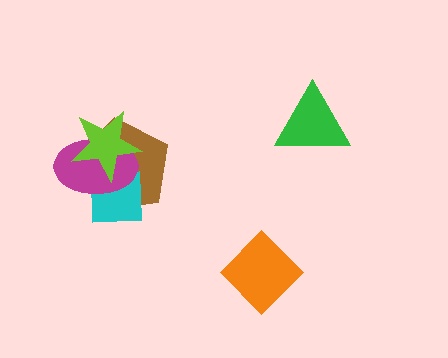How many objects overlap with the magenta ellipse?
3 objects overlap with the magenta ellipse.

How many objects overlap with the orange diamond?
0 objects overlap with the orange diamond.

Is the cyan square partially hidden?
Yes, it is partially covered by another shape.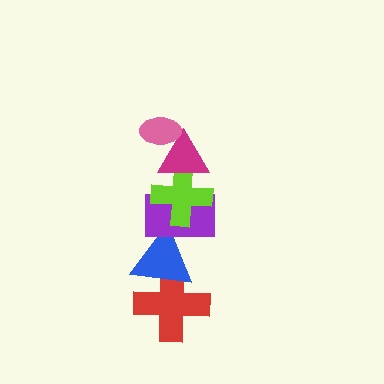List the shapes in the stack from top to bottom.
From top to bottom: the pink ellipse, the magenta triangle, the lime cross, the purple rectangle, the blue triangle, the red cross.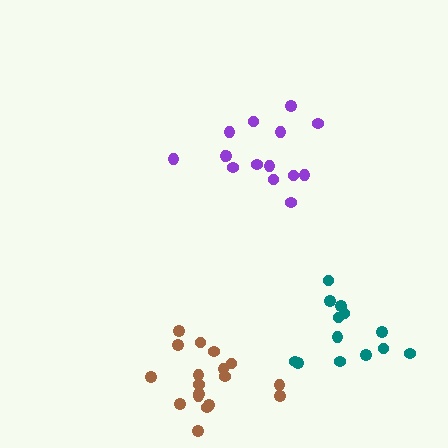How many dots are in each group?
Group 1: 18 dots, Group 2: 13 dots, Group 3: 15 dots (46 total).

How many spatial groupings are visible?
There are 3 spatial groupings.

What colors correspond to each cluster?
The clusters are colored: brown, teal, purple.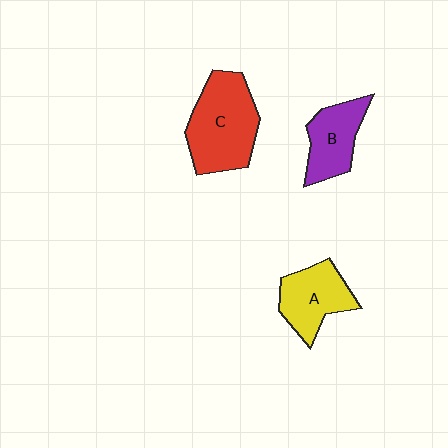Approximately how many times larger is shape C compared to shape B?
Approximately 1.6 times.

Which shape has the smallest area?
Shape B (purple).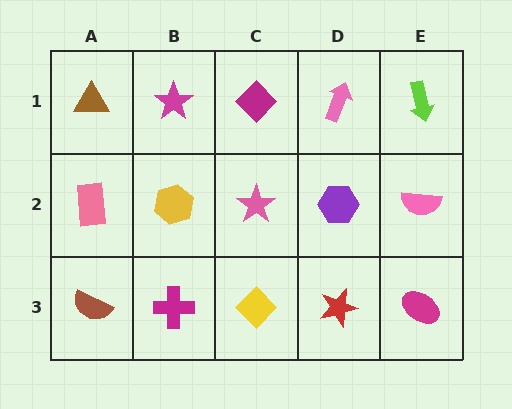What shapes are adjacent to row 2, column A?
A brown triangle (row 1, column A), a brown semicircle (row 3, column A), a yellow hexagon (row 2, column B).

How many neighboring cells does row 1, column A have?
2.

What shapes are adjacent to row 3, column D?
A purple hexagon (row 2, column D), a yellow diamond (row 3, column C), a magenta ellipse (row 3, column E).